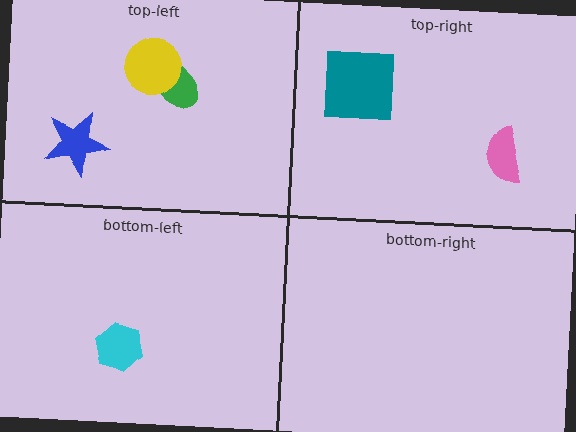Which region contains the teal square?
The top-right region.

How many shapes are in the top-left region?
3.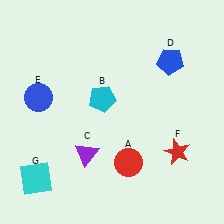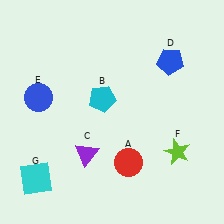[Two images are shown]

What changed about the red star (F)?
In Image 1, F is red. In Image 2, it changed to lime.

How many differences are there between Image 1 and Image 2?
There is 1 difference between the two images.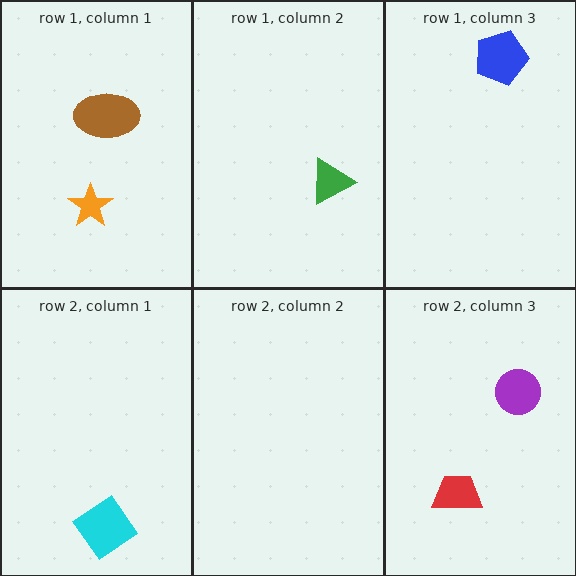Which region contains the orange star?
The row 1, column 1 region.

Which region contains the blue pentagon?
The row 1, column 3 region.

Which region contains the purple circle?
The row 2, column 3 region.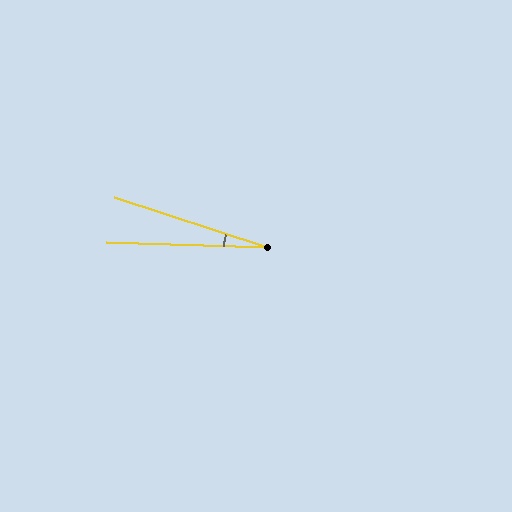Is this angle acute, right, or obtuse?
It is acute.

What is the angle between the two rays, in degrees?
Approximately 16 degrees.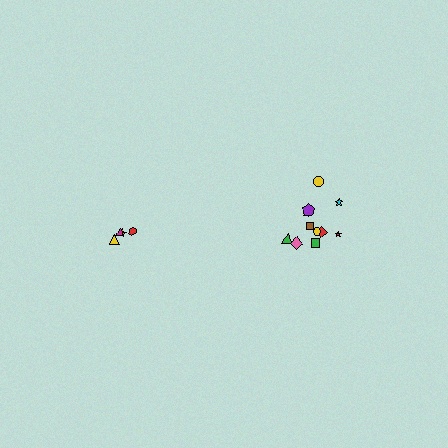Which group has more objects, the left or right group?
The right group.